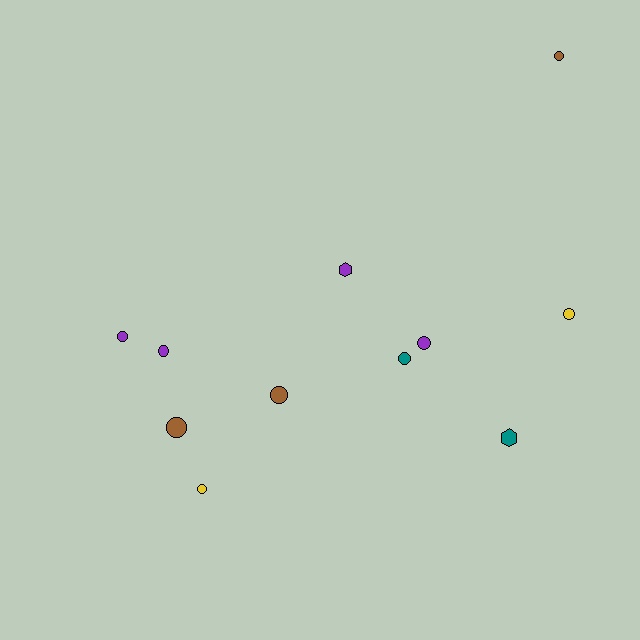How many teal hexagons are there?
There is 1 teal hexagon.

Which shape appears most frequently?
Circle, with 9 objects.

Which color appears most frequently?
Purple, with 4 objects.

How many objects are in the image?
There are 11 objects.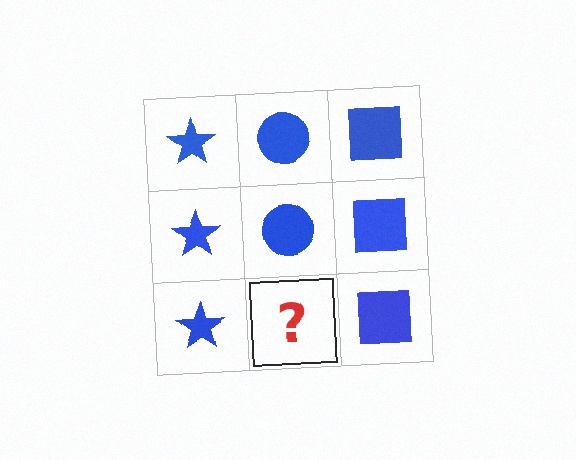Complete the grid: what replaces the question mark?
The question mark should be replaced with a blue circle.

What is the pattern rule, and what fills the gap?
The rule is that each column has a consistent shape. The gap should be filled with a blue circle.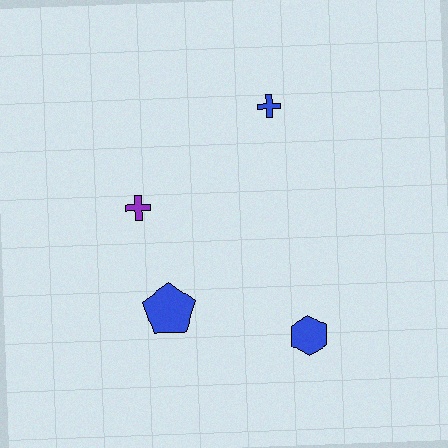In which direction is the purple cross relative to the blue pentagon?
The purple cross is above the blue pentagon.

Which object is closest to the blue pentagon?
The purple cross is closest to the blue pentagon.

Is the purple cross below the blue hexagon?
No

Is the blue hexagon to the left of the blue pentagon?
No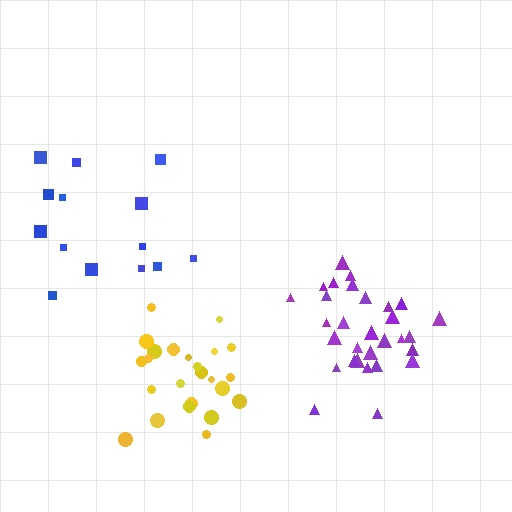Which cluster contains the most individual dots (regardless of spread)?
Purple (30).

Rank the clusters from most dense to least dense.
purple, yellow, blue.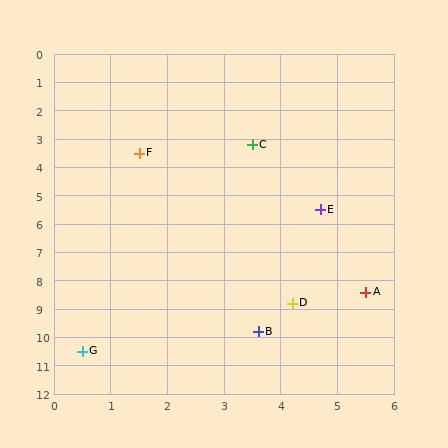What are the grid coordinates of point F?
Point F is at approximately (1.5, 3.5).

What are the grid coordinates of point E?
Point E is at approximately (4.7, 5.5).